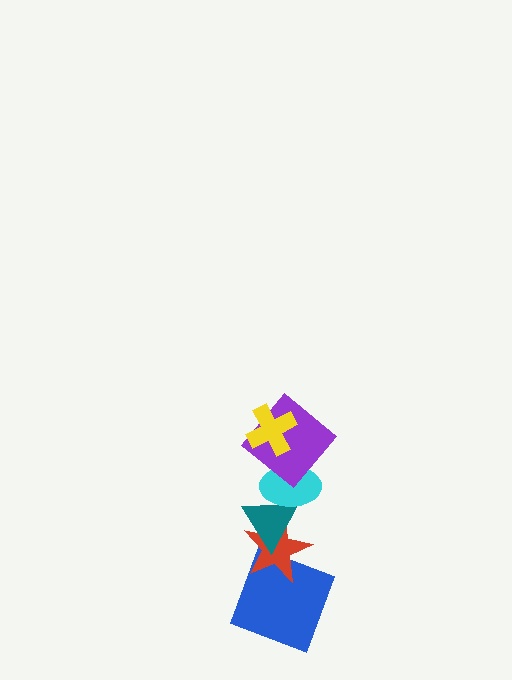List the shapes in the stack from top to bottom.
From top to bottom: the yellow cross, the purple diamond, the cyan ellipse, the teal triangle, the red star, the blue square.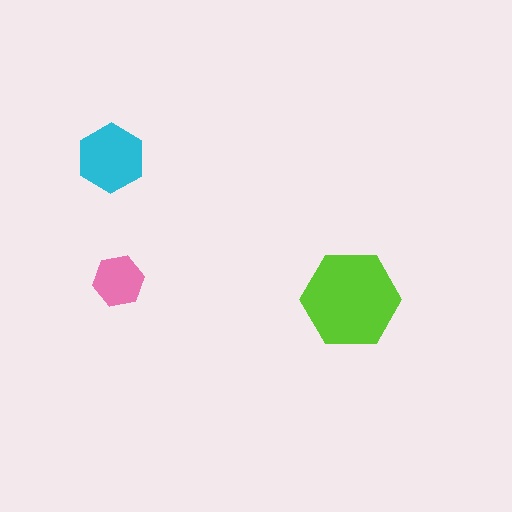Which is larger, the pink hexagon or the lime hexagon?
The lime one.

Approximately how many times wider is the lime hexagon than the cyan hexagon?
About 1.5 times wider.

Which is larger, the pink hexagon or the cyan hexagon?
The cyan one.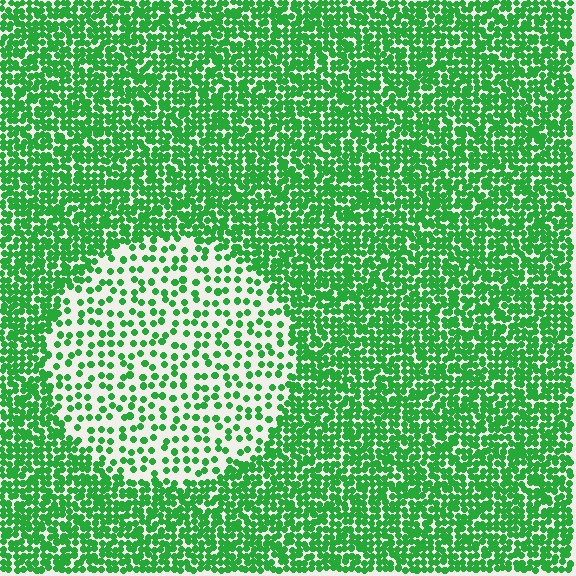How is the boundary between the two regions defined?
The boundary is defined by a change in element density (approximately 2.6x ratio). All elements are the same color, size, and shape.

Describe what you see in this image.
The image contains small green elements arranged at two different densities. A circle-shaped region is visible where the elements are less densely packed than the surrounding area.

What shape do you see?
I see a circle.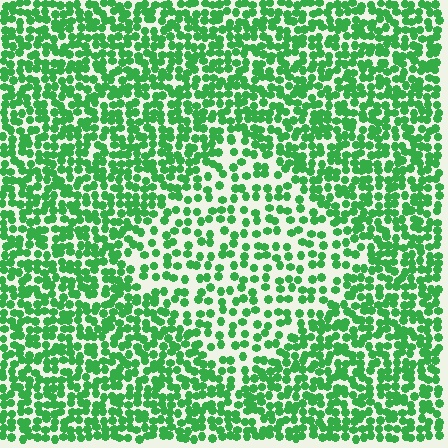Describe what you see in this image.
The image contains small green elements arranged at two different densities. A diamond-shaped region is visible where the elements are less densely packed than the surrounding area.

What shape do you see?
I see a diamond.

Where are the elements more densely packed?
The elements are more densely packed outside the diamond boundary.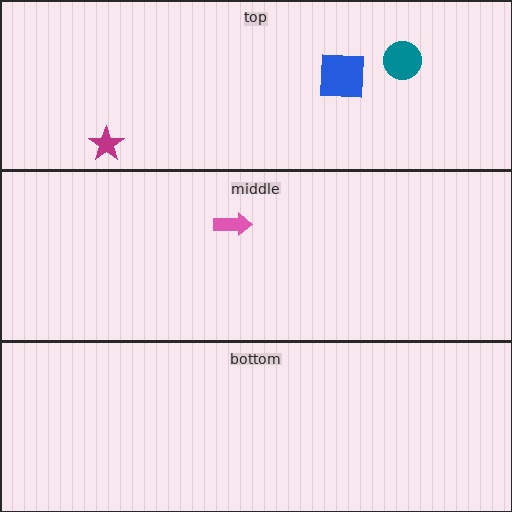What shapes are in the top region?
The teal circle, the magenta star, the blue square.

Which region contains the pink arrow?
The middle region.